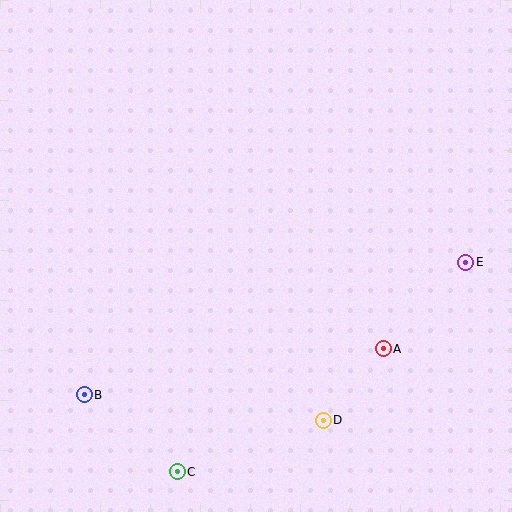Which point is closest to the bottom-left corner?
Point B is closest to the bottom-left corner.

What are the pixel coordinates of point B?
Point B is at (84, 395).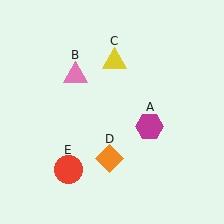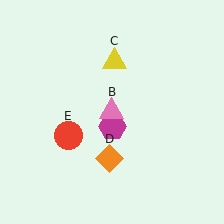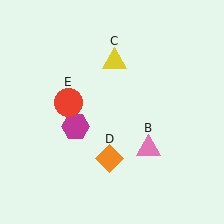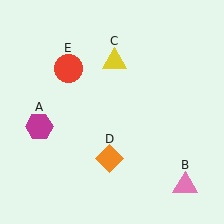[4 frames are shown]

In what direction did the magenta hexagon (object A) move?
The magenta hexagon (object A) moved left.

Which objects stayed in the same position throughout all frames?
Yellow triangle (object C) and orange diamond (object D) remained stationary.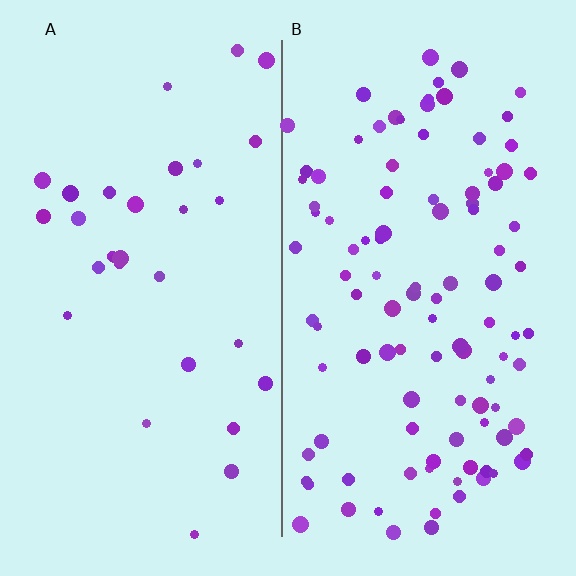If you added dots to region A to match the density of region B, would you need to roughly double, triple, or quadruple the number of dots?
Approximately triple.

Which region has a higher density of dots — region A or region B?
B (the right).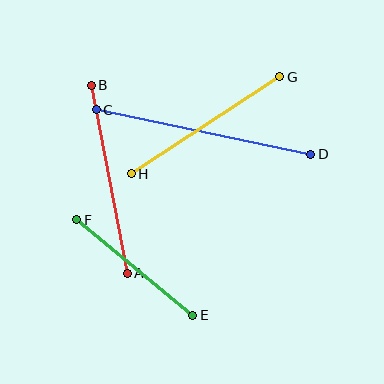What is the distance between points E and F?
The distance is approximately 150 pixels.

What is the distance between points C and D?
The distance is approximately 219 pixels.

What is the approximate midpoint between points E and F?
The midpoint is at approximately (135, 268) pixels.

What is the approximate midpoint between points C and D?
The midpoint is at approximately (203, 132) pixels.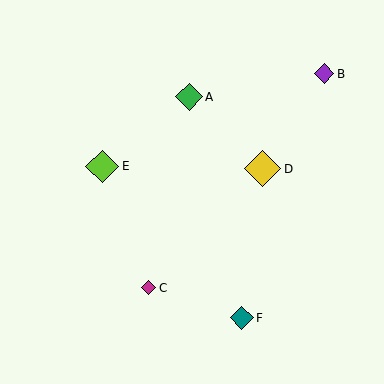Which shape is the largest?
The yellow diamond (labeled D) is the largest.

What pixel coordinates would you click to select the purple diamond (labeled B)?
Click at (324, 74) to select the purple diamond B.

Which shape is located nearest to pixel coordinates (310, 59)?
The purple diamond (labeled B) at (324, 74) is nearest to that location.